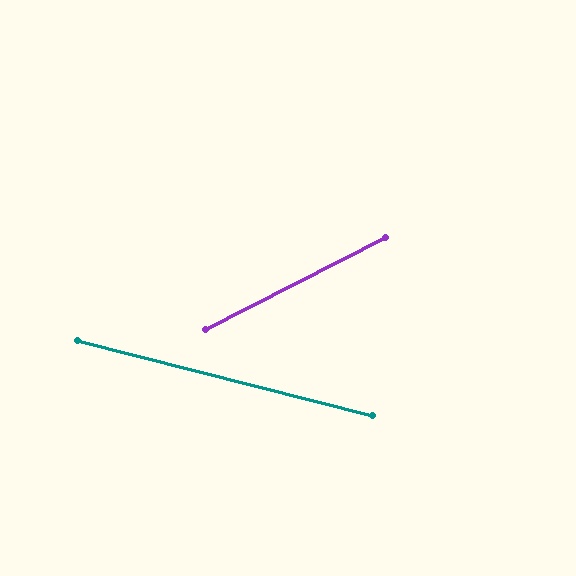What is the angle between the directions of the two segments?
Approximately 41 degrees.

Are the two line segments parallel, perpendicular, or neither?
Neither parallel nor perpendicular — they differ by about 41°.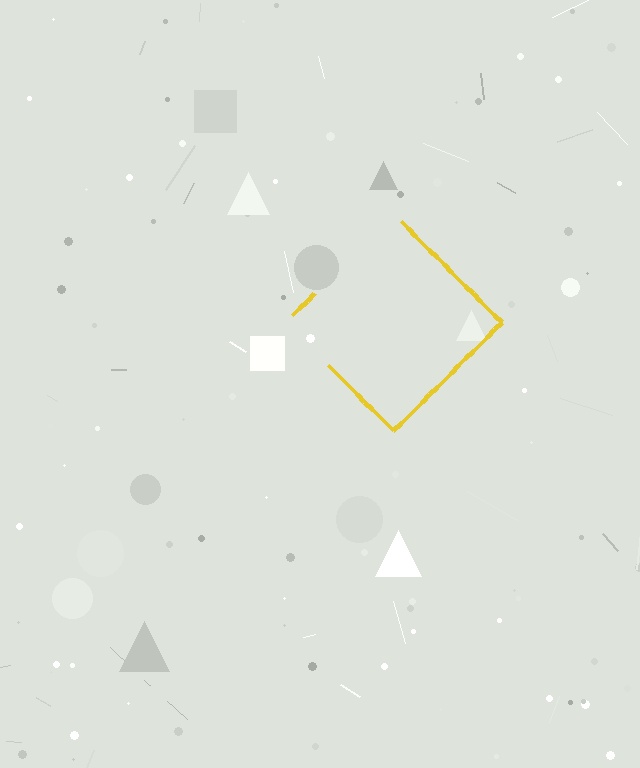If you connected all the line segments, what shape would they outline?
They would outline a diamond.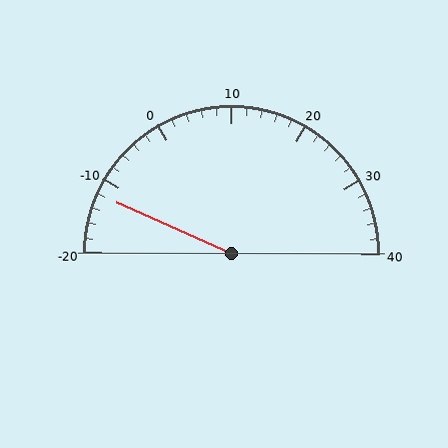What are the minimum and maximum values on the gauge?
The gauge ranges from -20 to 40.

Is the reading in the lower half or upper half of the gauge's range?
The reading is in the lower half of the range (-20 to 40).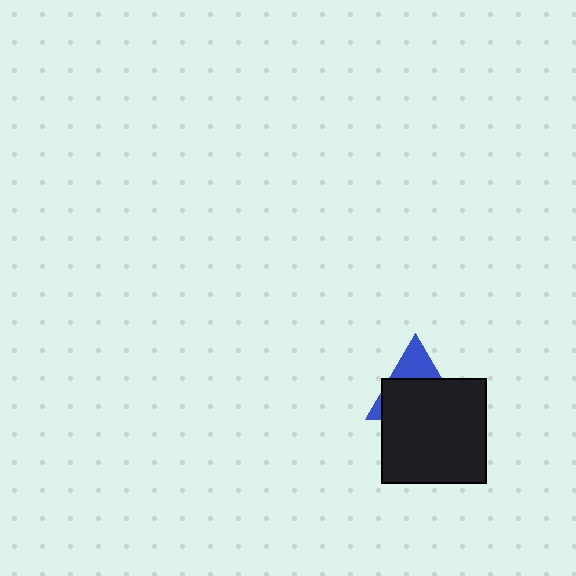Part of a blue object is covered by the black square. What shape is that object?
It is a triangle.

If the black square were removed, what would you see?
You would see the complete blue triangle.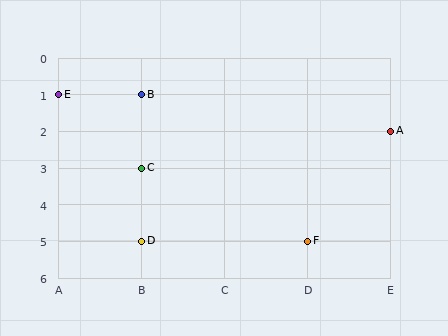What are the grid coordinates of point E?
Point E is at grid coordinates (A, 1).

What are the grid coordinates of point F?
Point F is at grid coordinates (D, 5).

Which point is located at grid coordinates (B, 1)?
Point B is at (B, 1).